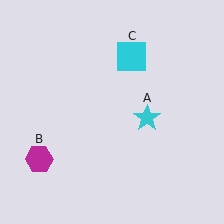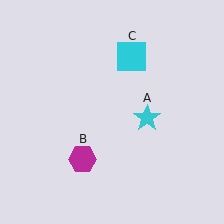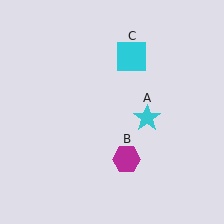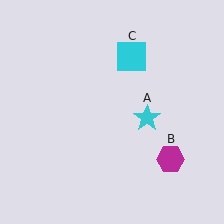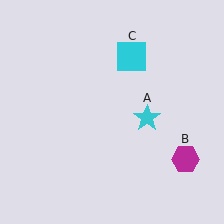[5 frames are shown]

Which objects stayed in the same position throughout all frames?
Cyan star (object A) and cyan square (object C) remained stationary.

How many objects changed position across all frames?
1 object changed position: magenta hexagon (object B).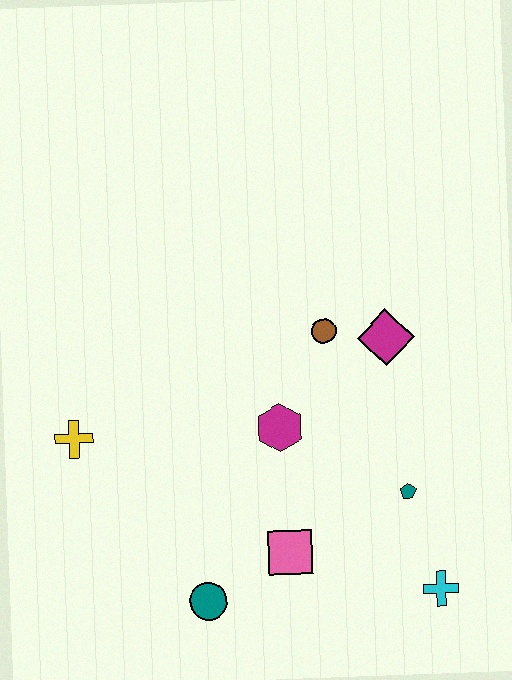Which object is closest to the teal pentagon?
The cyan cross is closest to the teal pentagon.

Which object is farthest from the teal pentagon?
The yellow cross is farthest from the teal pentagon.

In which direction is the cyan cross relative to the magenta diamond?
The cyan cross is below the magenta diamond.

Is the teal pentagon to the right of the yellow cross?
Yes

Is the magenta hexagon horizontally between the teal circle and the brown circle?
Yes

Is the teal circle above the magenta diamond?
No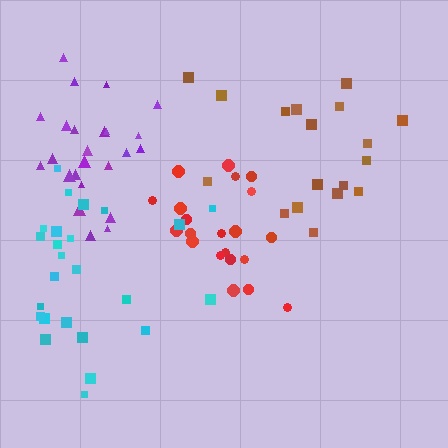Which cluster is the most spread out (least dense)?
Cyan.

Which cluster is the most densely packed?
Purple.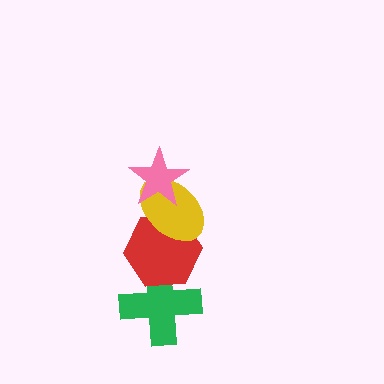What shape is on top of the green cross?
The red hexagon is on top of the green cross.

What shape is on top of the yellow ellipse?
The pink star is on top of the yellow ellipse.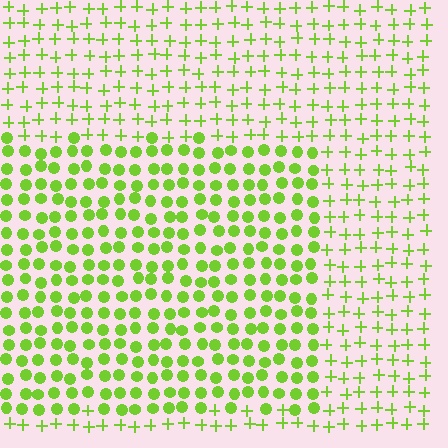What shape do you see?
I see a rectangle.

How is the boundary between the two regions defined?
The boundary is defined by a change in element shape: circles inside vs. plus signs outside. All elements share the same color and spacing.